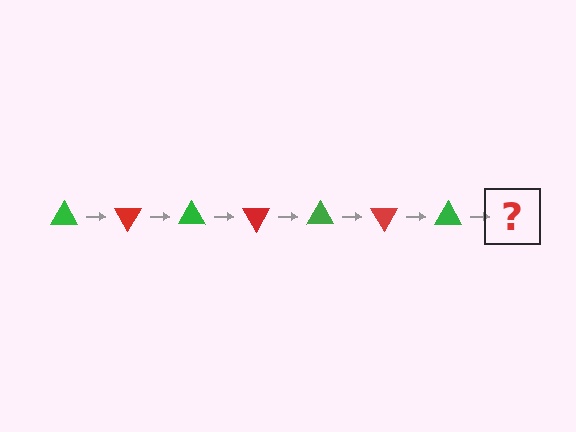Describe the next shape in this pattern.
It should be a red triangle, rotated 420 degrees from the start.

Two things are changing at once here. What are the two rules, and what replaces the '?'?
The two rules are that it rotates 60 degrees each step and the color cycles through green and red. The '?' should be a red triangle, rotated 420 degrees from the start.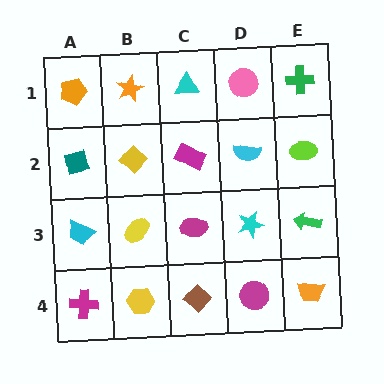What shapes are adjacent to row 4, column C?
A magenta ellipse (row 3, column C), a yellow hexagon (row 4, column B), a magenta circle (row 4, column D).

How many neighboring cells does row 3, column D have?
4.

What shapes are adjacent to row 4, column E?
A green arrow (row 3, column E), a magenta circle (row 4, column D).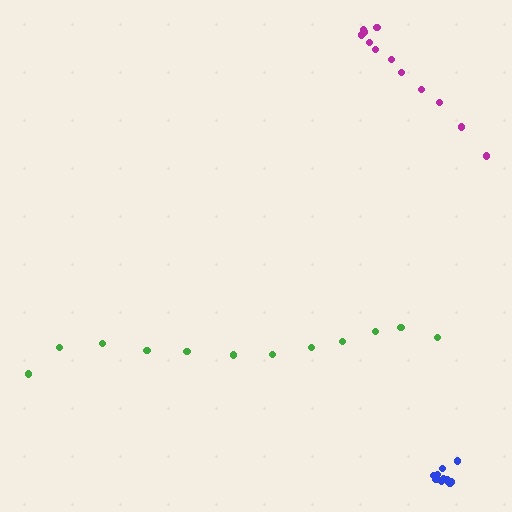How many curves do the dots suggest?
There are 3 distinct paths.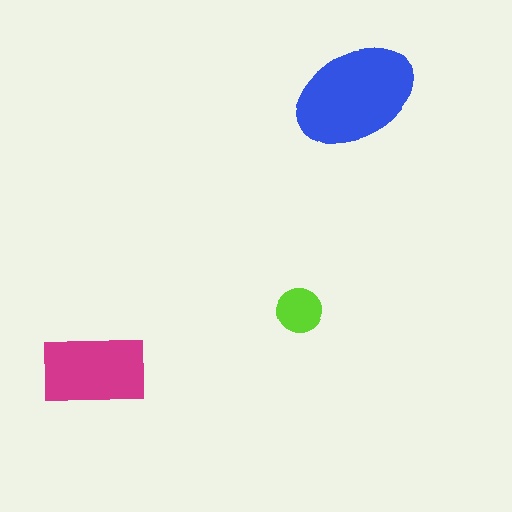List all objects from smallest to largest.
The lime circle, the magenta rectangle, the blue ellipse.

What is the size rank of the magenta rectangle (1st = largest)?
2nd.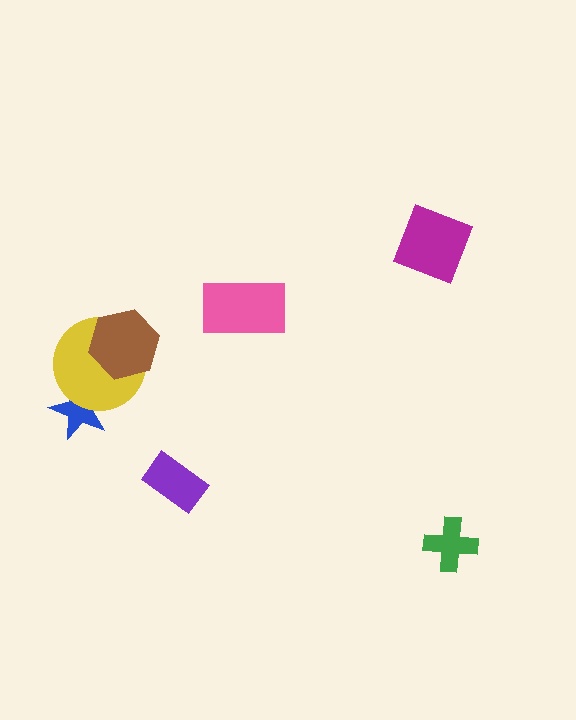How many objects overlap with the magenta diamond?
0 objects overlap with the magenta diamond.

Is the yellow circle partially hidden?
Yes, it is partially covered by another shape.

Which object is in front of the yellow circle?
The brown hexagon is in front of the yellow circle.